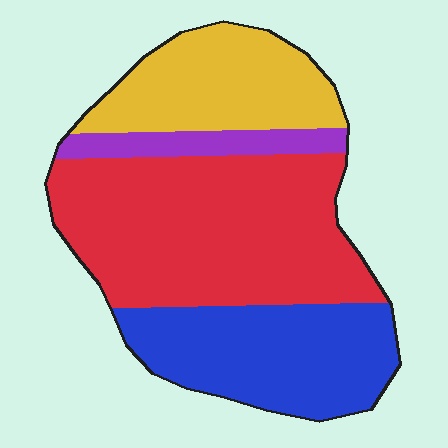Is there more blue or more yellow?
Blue.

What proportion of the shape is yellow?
Yellow takes up between a sixth and a third of the shape.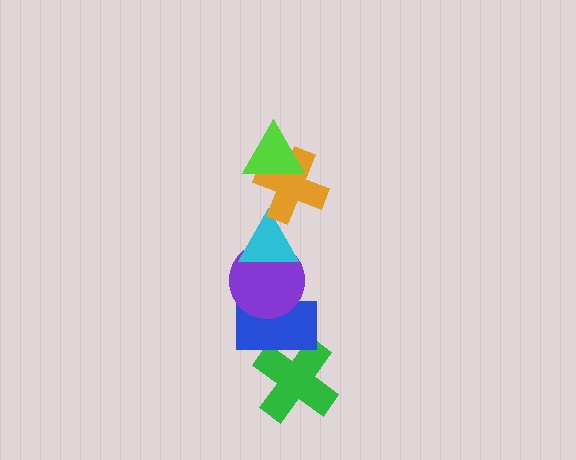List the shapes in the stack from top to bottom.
From top to bottom: the lime triangle, the orange cross, the cyan triangle, the purple circle, the blue rectangle, the green cross.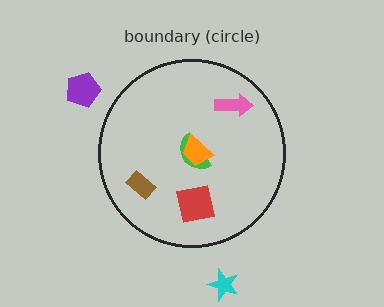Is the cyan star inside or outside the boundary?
Outside.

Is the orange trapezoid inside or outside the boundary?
Inside.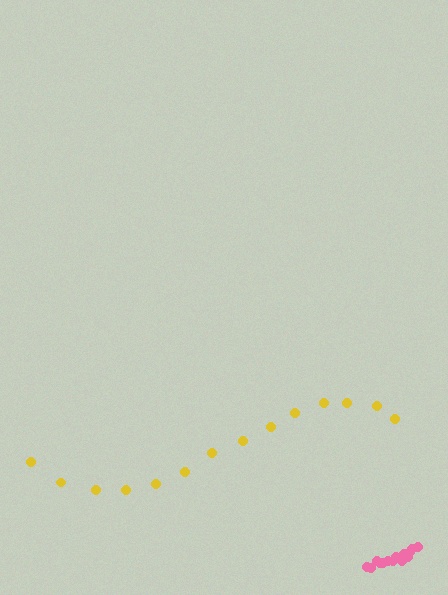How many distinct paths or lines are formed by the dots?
There are 2 distinct paths.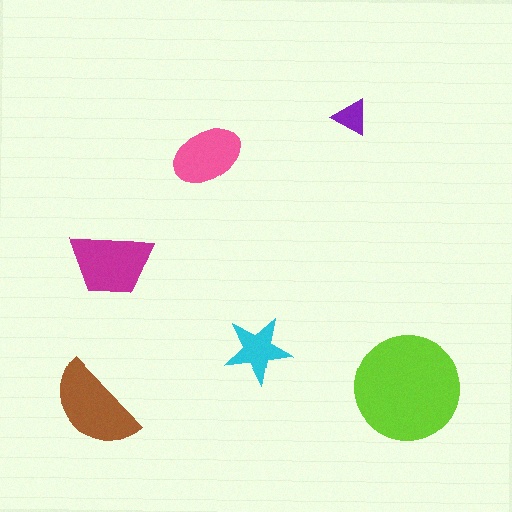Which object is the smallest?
The purple triangle.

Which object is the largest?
The lime circle.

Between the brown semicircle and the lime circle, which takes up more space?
The lime circle.